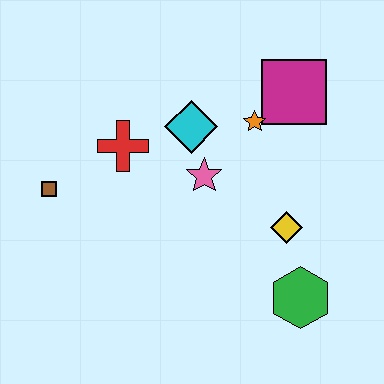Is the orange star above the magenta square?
No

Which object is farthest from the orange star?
The brown square is farthest from the orange star.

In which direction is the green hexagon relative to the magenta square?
The green hexagon is below the magenta square.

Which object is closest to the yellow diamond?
The green hexagon is closest to the yellow diamond.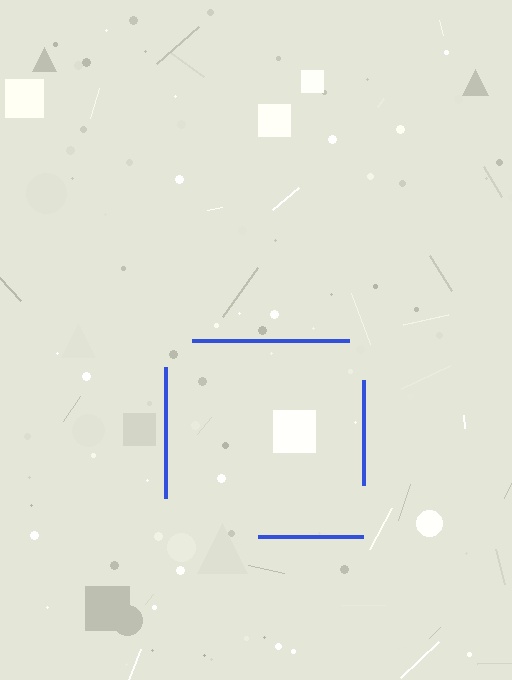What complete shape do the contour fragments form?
The contour fragments form a square.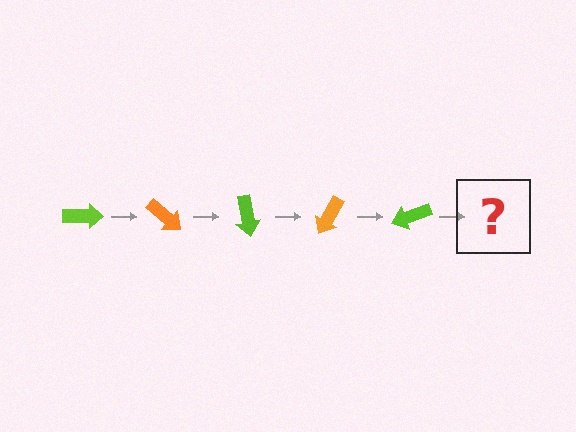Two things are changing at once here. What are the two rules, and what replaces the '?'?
The two rules are that it rotates 40 degrees each step and the color cycles through lime and orange. The '?' should be an orange arrow, rotated 200 degrees from the start.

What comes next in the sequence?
The next element should be an orange arrow, rotated 200 degrees from the start.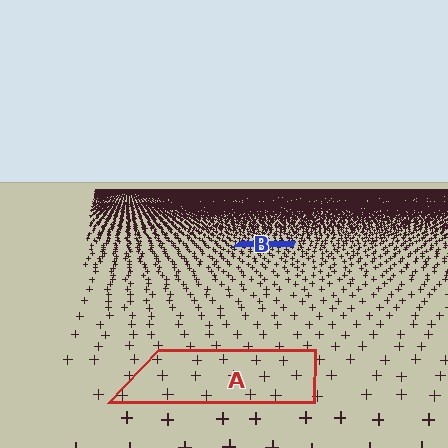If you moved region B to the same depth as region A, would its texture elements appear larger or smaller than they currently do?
They would appear larger. At a closer depth, the same texture elements are projected at a bigger on-screen size.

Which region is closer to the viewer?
Region A is closer. The texture elements there are larger and more spread out.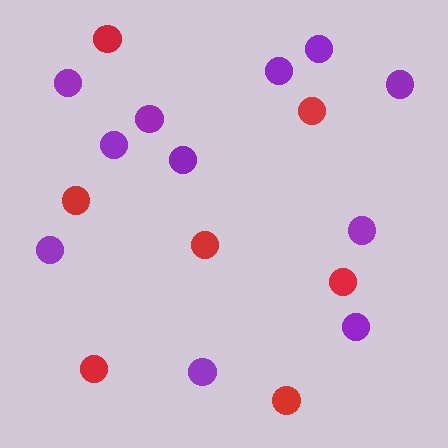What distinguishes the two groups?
There are 2 groups: one group of red circles (7) and one group of purple circles (11).